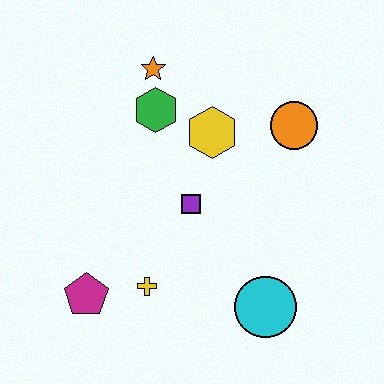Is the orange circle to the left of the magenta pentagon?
No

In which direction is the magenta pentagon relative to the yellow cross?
The magenta pentagon is to the left of the yellow cross.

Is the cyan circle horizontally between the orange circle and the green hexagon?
Yes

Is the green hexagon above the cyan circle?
Yes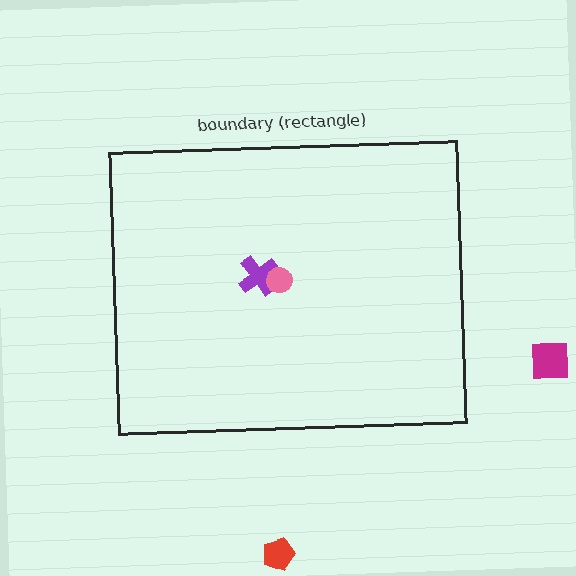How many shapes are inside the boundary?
2 inside, 2 outside.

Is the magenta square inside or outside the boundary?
Outside.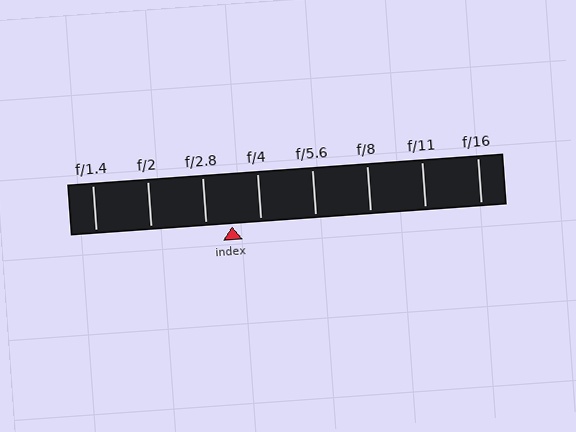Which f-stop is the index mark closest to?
The index mark is closest to f/2.8.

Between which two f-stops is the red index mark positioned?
The index mark is between f/2.8 and f/4.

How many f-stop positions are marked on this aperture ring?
There are 8 f-stop positions marked.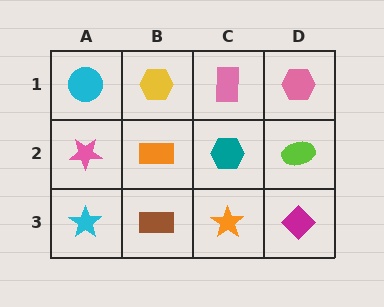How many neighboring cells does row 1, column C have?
3.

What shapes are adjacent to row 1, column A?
A pink star (row 2, column A), a yellow hexagon (row 1, column B).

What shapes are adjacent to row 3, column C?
A teal hexagon (row 2, column C), a brown rectangle (row 3, column B), a magenta diamond (row 3, column D).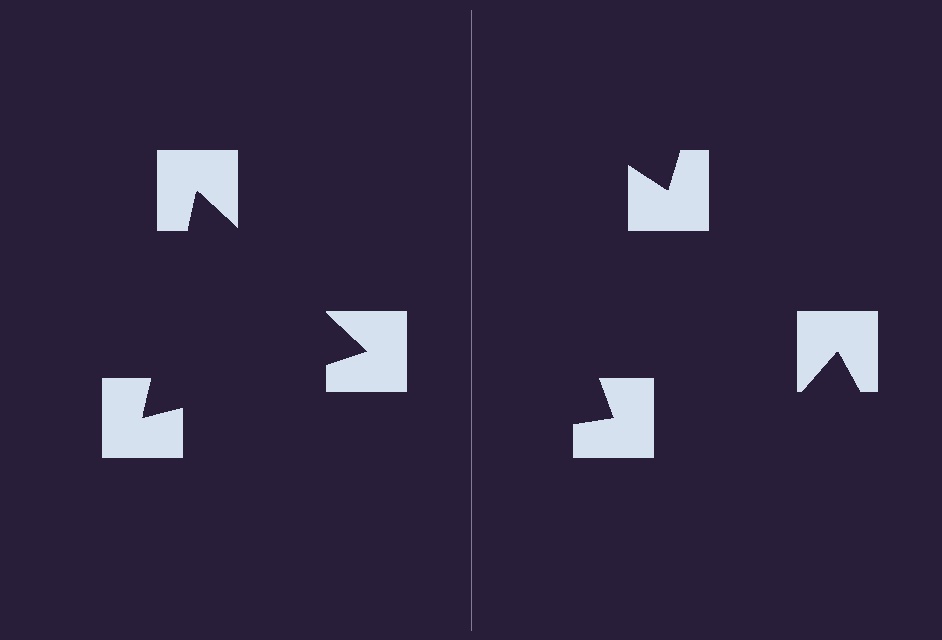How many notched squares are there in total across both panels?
6 — 3 on each side.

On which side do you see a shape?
An illusory triangle appears on the left side. On the right side the wedge cuts are rotated, so no coherent shape forms.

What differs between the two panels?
The notched squares are positioned identically on both sides; only the wedge orientations differ. On the left they align to a triangle; on the right they are misaligned.